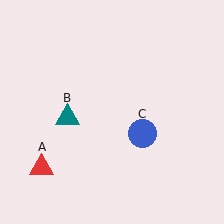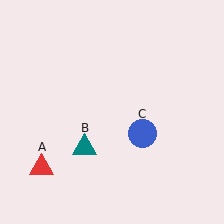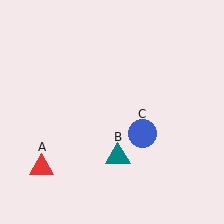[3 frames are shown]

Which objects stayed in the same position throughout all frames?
Red triangle (object A) and blue circle (object C) remained stationary.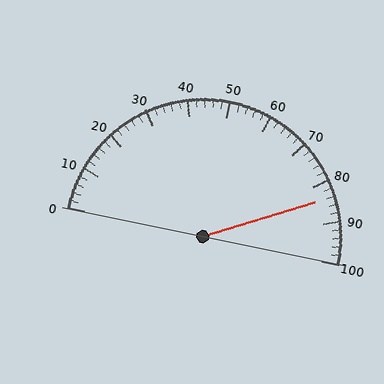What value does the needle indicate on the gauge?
The needle indicates approximately 84.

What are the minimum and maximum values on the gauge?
The gauge ranges from 0 to 100.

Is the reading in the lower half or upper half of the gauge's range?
The reading is in the upper half of the range (0 to 100).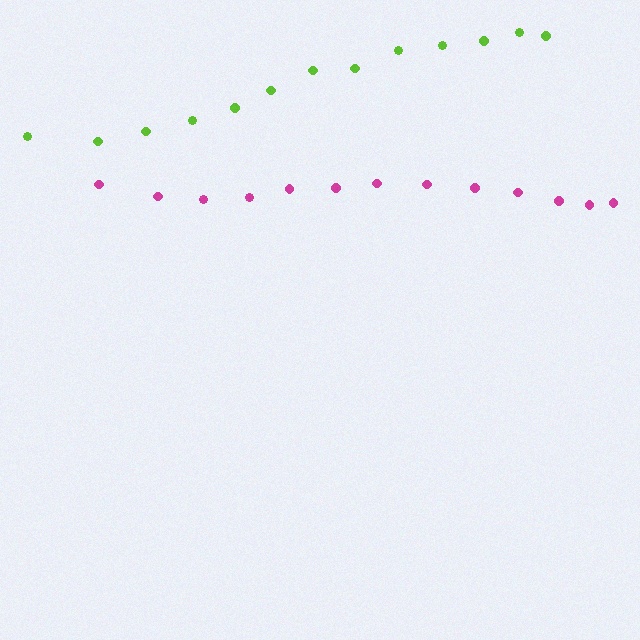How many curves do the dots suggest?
There are 2 distinct paths.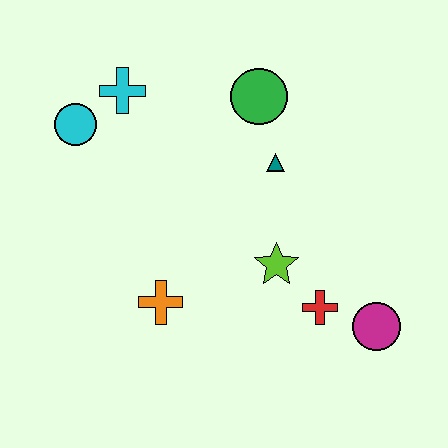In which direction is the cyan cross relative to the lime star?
The cyan cross is above the lime star.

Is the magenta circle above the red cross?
No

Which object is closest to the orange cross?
The lime star is closest to the orange cross.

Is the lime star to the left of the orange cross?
No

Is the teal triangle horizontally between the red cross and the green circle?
Yes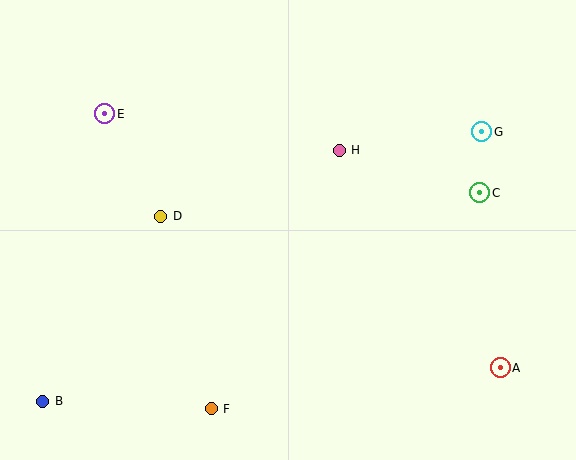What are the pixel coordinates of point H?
Point H is at (339, 150).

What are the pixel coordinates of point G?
Point G is at (482, 132).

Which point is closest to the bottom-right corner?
Point A is closest to the bottom-right corner.